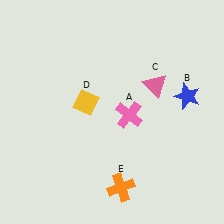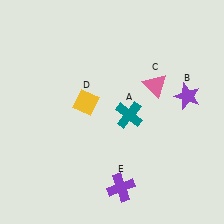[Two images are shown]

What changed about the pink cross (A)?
In Image 1, A is pink. In Image 2, it changed to teal.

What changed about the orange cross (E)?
In Image 1, E is orange. In Image 2, it changed to purple.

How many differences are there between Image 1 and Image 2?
There are 3 differences between the two images.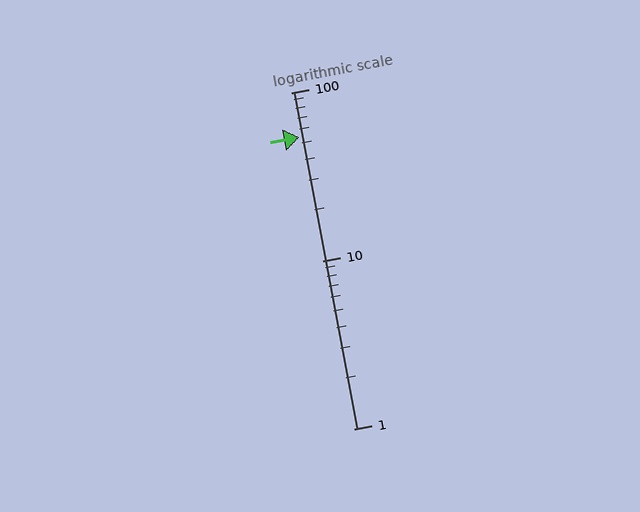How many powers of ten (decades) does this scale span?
The scale spans 2 decades, from 1 to 100.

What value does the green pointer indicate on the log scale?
The pointer indicates approximately 54.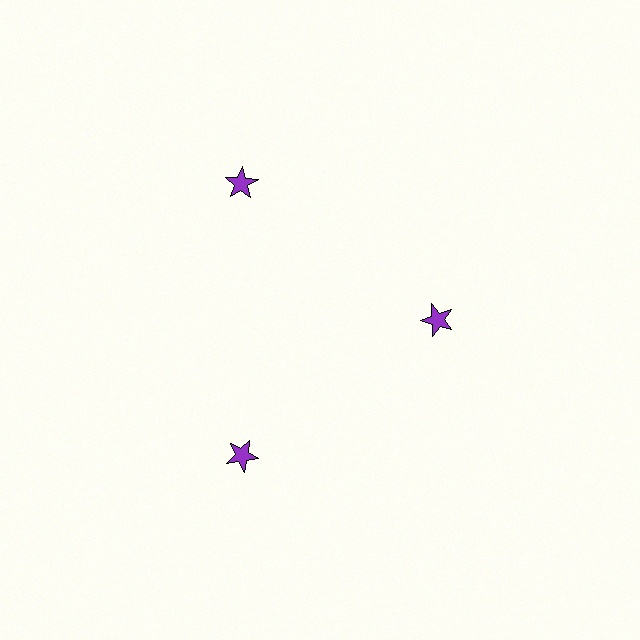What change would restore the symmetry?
The symmetry would be restored by moving it outward, back onto the ring so that all 3 stars sit at equal angles and equal distance from the center.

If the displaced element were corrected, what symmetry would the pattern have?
It would have 3-fold rotational symmetry — the pattern would map onto itself every 120 degrees.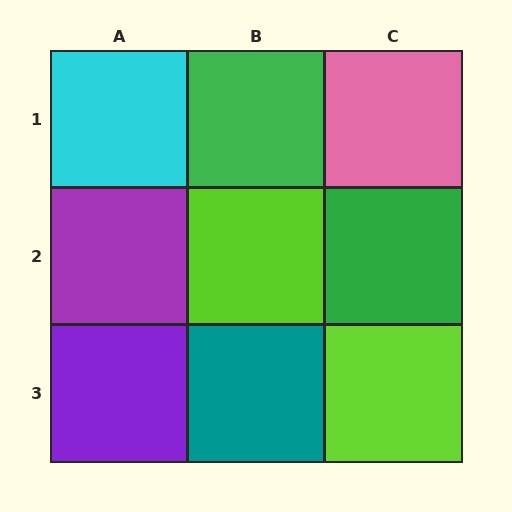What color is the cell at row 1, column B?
Green.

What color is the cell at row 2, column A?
Purple.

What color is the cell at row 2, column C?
Green.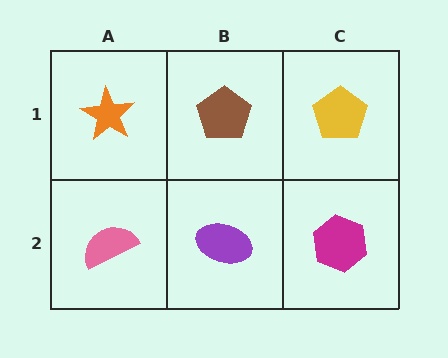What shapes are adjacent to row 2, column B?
A brown pentagon (row 1, column B), a pink semicircle (row 2, column A), a magenta hexagon (row 2, column C).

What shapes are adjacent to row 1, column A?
A pink semicircle (row 2, column A), a brown pentagon (row 1, column B).